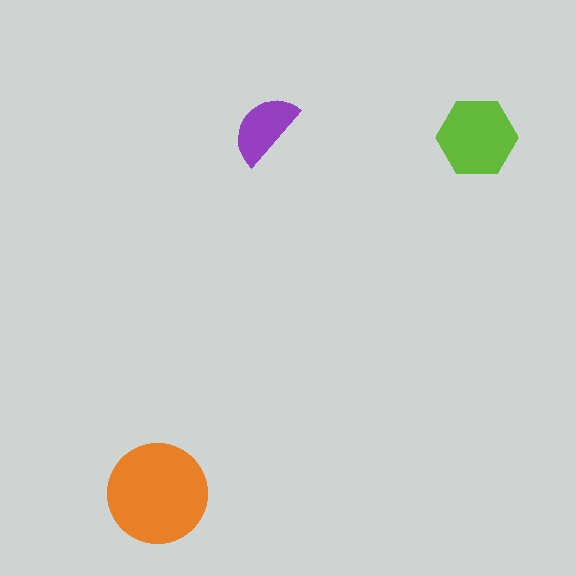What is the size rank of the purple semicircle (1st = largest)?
3rd.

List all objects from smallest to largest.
The purple semicircle, the lime hexagon, the orange circle.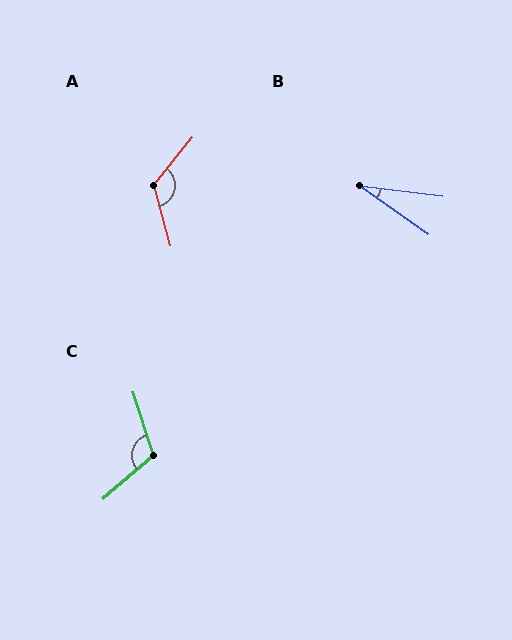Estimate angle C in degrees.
Approximately 113 degrees.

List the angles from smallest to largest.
B (28°), C (113°), A (126°).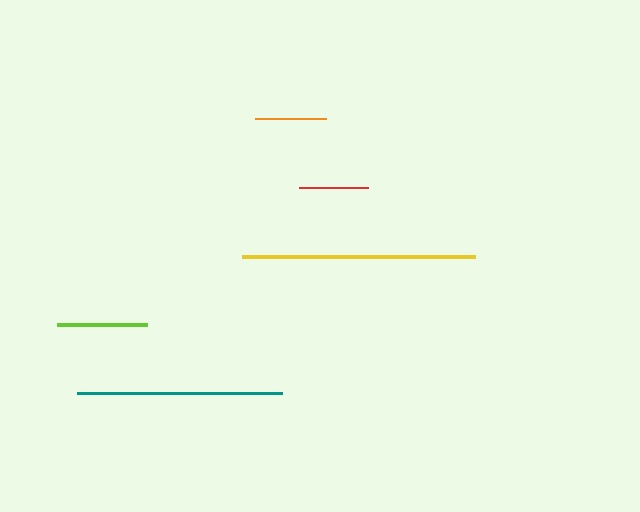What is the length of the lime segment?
The lime segment is approximately 89 pixels long.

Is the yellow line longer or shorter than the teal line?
The yellow line is longer than the teal line.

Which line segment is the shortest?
The red line is the shortest at approximately 68 pixels.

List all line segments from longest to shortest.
From longest to shortest: yellow, teal, lime, orange, red.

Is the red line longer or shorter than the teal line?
The teal line is longer than the red line.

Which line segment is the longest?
The yellow line is the longest at approximately 233 pixels.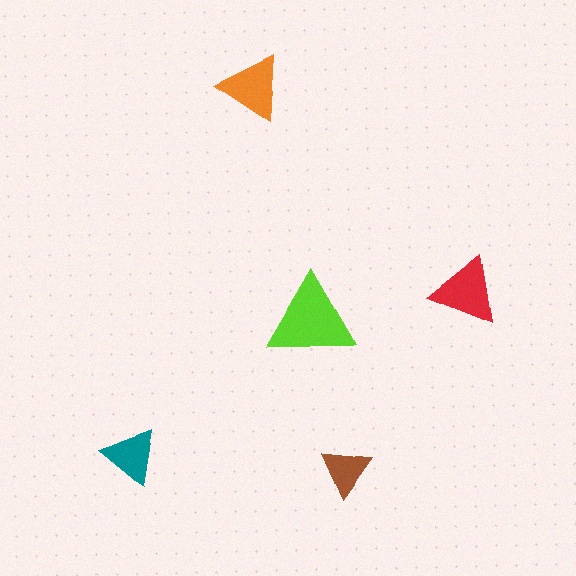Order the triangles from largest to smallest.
the lime one, the red one, the orange one, the teal one, the brown one.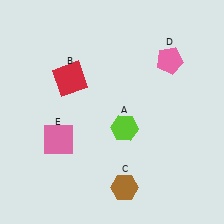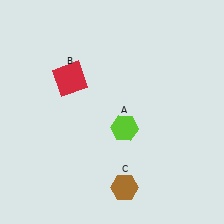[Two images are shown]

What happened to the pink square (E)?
The pink square (E) was removed in Image 2. It was in the bottom-left area of Image 1.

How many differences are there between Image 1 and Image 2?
There are 2 differences between the two images.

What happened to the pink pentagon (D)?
The pink pentagon (D) was removed in Image 2. It was in the top-right area of Image 1.